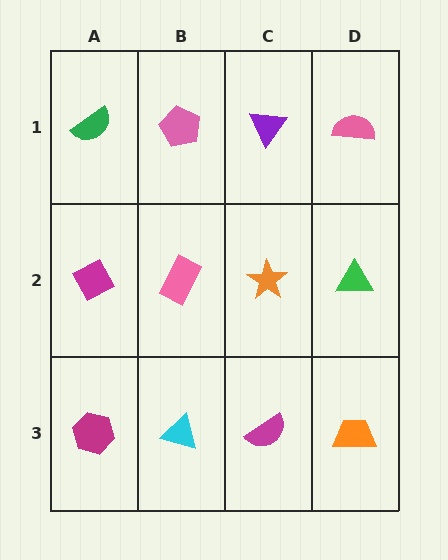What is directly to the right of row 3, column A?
A cyan triangle.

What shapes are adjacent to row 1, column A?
A magenta diamond (row 2, column A), a pink pentagon (row 1, column B).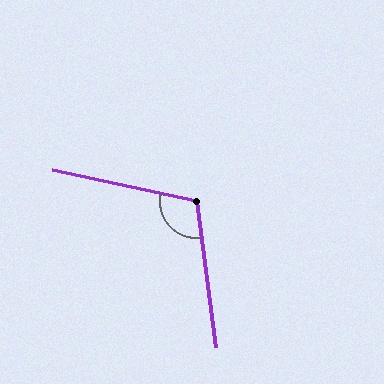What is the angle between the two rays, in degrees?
Approximately 110 degrees.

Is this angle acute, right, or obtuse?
It is obtuse.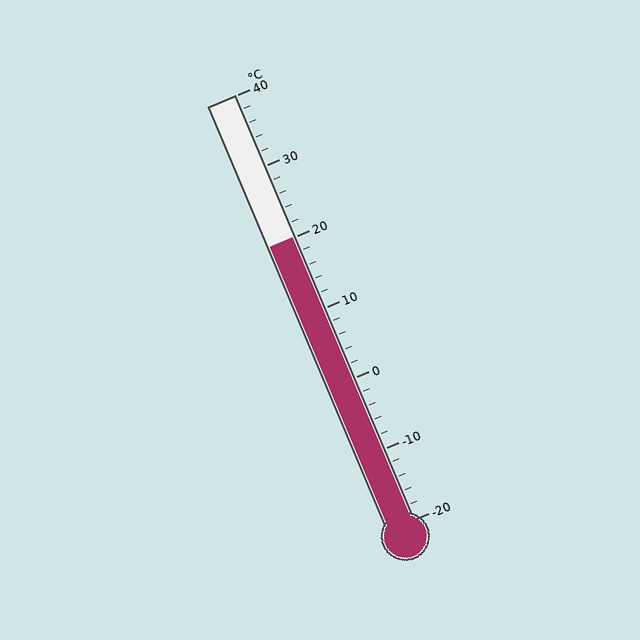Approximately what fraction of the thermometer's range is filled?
The thermometer is filled to approximately 65% of its range.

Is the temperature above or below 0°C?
The temperature is above 0°C.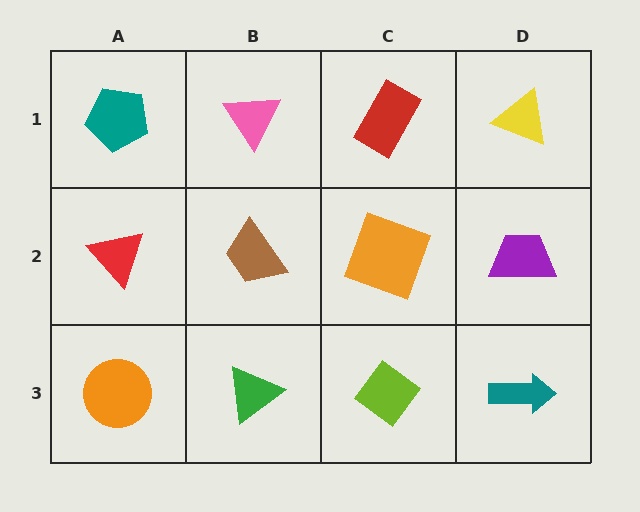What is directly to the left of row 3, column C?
A green triangle.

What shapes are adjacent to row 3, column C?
An orange square (row 2, column C), a green triangle (row 3, column B), a teal arrow (row 3, column D).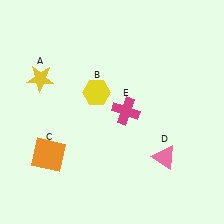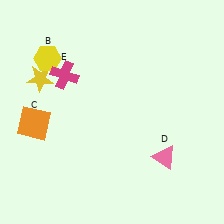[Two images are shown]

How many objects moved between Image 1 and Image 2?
3 objects moved between the two images.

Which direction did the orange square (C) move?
The orange square (C) moved up.